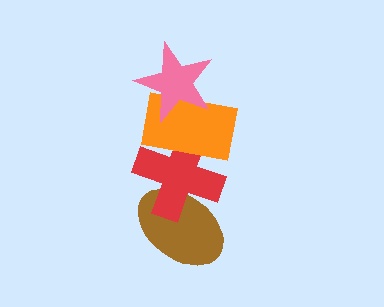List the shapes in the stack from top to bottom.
From top to bottom: the pink star, the orange rectangle, the red cross, the brown ellipse.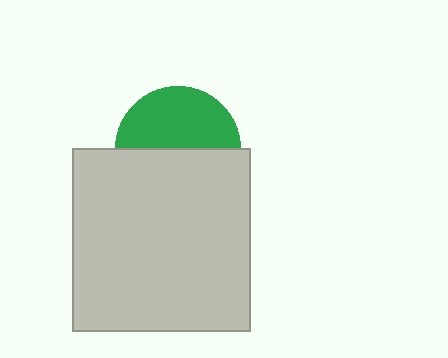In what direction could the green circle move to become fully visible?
The green circle could move up. That would shift it out from behind the light gray rectangle entirely.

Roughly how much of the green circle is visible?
About half of it is visible (roughly 48%).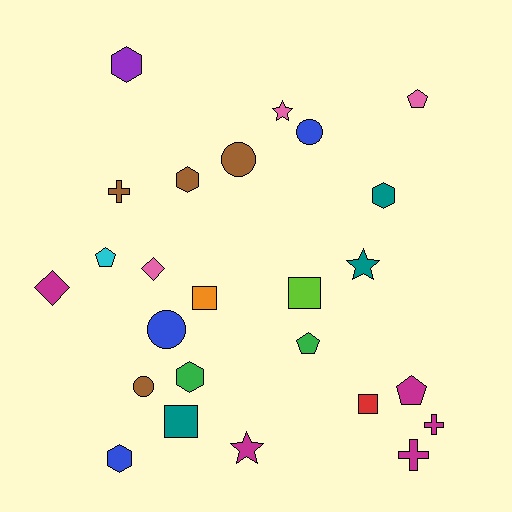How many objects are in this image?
There are 25 objects.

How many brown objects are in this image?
There are 4 brown objects.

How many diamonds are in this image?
There are 2 diamonds.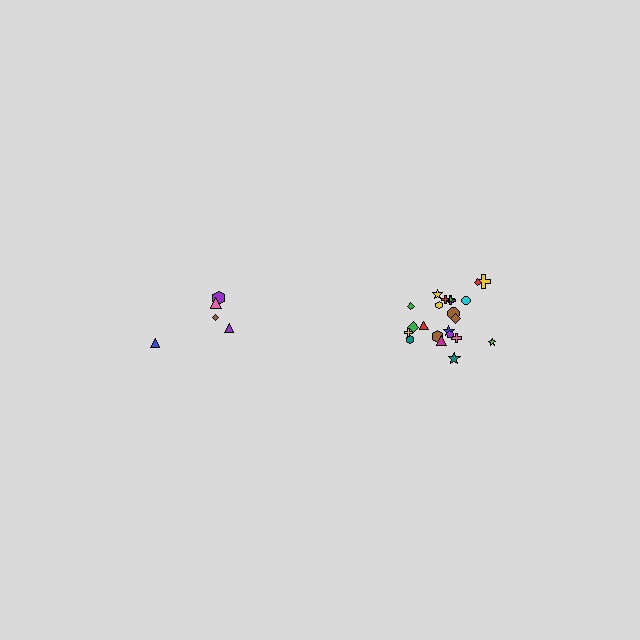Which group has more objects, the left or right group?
The right group.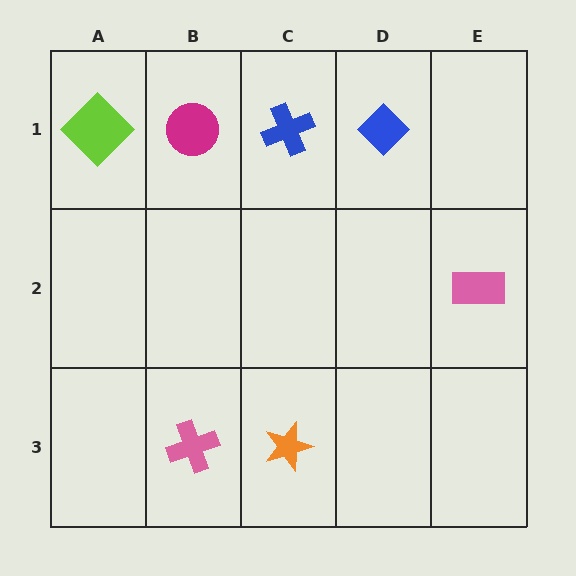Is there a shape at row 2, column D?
No, that cell is empty.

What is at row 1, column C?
A blue cross.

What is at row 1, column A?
A lime diamond.